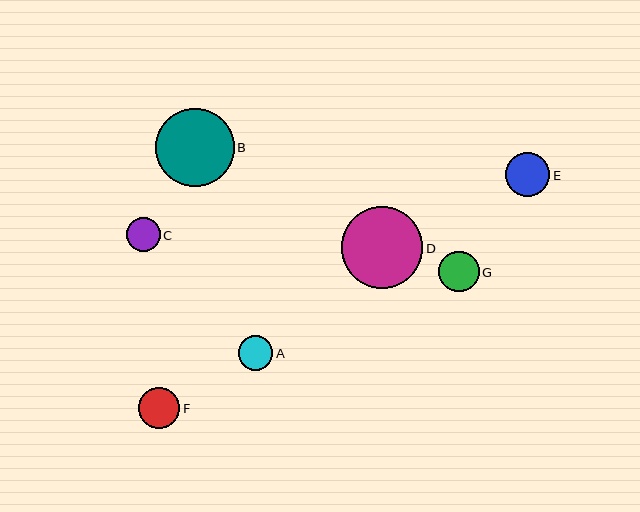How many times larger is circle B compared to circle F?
Circle B is approximately 1.9 times the size of circle F.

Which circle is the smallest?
Circle C is the smallest with a size of approximately 34 pixels.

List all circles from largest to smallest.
From largest to smallest: D, B, E, F, G, A, C.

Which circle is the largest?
Circle D is the largest with a size of approximately 81 pixels.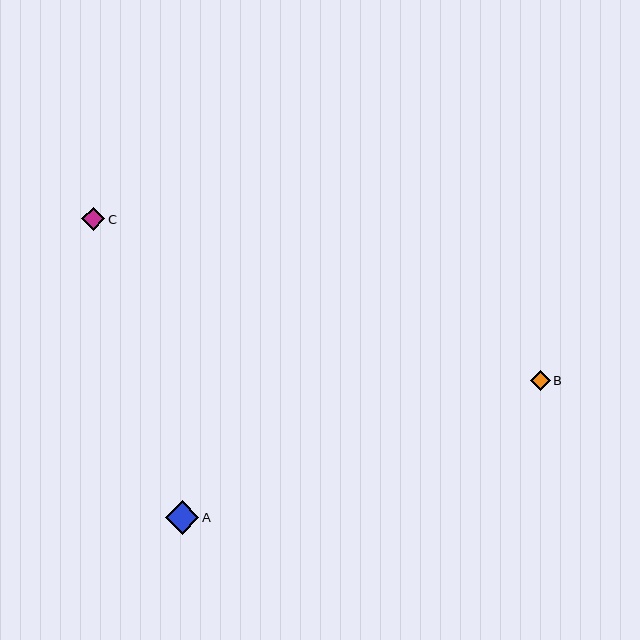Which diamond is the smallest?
Diamond B is the smallest with a size of approximately 20 pixels.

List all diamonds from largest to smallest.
From largest to smallest: A, C, B.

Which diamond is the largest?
Diamond A is the largest with a size of approximately 33 pixels.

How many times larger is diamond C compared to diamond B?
Diamond C is approximately 1.2 times the size of diamond B.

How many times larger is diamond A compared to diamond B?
Diamond A is approximately 1.7 times the size of diamond B.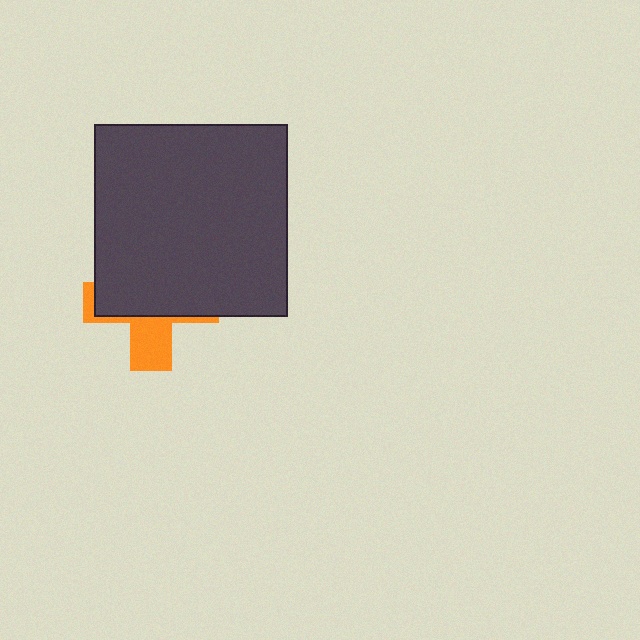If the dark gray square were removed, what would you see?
You would see the complete orange cross.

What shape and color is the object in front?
The object in front is a dark gray square.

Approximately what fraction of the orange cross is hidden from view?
Roughly 67% of the orange cross is hidden behind the dark gray square.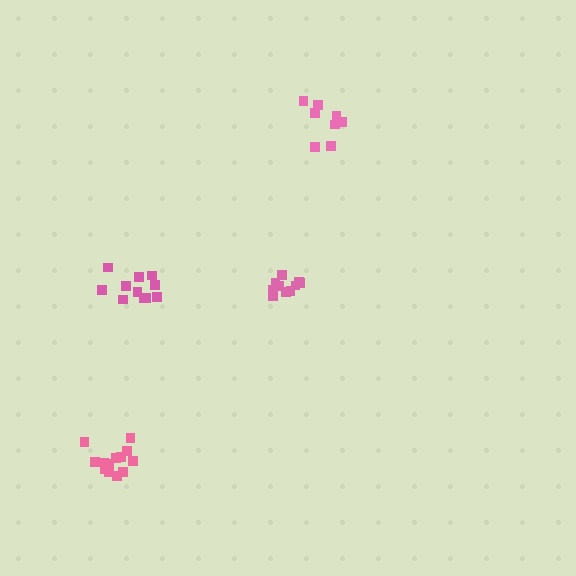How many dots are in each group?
Group 1: 11 dots, Group 2: 14 dots, Group 3: 8 dots, Group 4: 10 dots (43 total).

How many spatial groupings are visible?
There are 4 spatial groupings.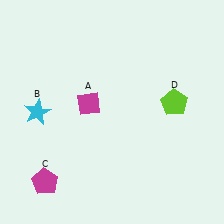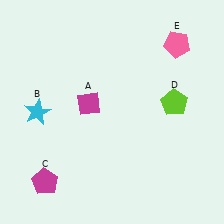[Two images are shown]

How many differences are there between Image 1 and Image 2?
There is 1 difference between the two images.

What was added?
A pink pentagon (E) was added in Image 2.